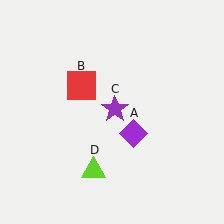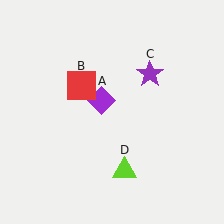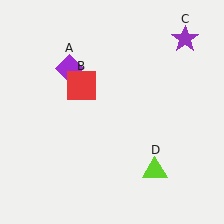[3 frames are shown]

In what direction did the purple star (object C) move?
The purple star (object C) moved up and to the right.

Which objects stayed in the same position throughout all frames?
Red square (object B) remained stationary.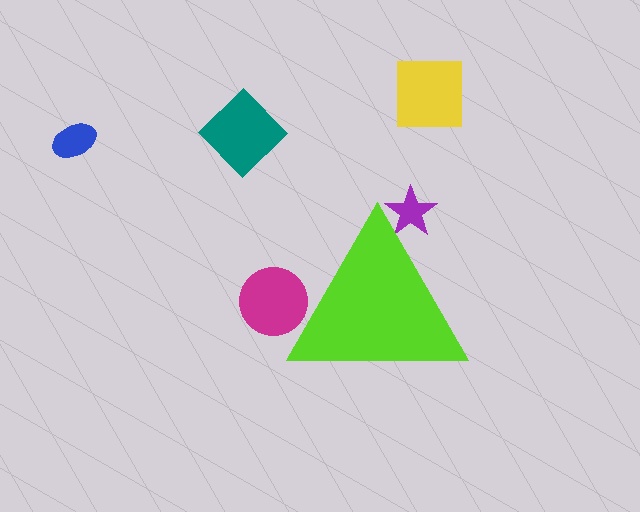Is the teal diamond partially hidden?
No, the teal diamond is fully visible.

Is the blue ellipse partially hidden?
No, the blue ellipse is fully visible.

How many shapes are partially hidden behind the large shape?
2 shapes are partially hidden.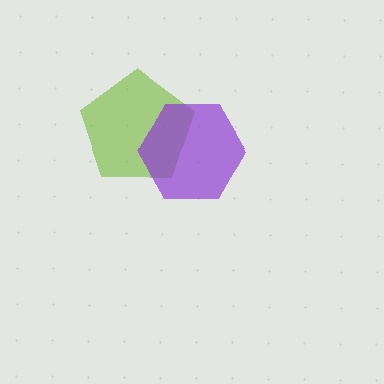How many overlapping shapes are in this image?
There are 2 overlapping shapes in the image.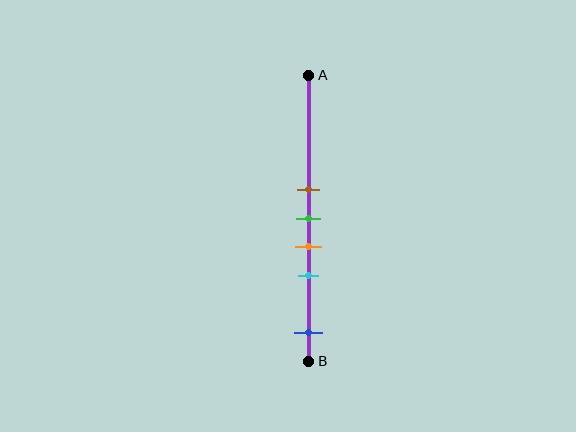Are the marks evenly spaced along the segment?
No, the marks are not evenly spaced.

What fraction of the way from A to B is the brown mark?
The brown mark is approximately 40% (0.4) of the way from A to B.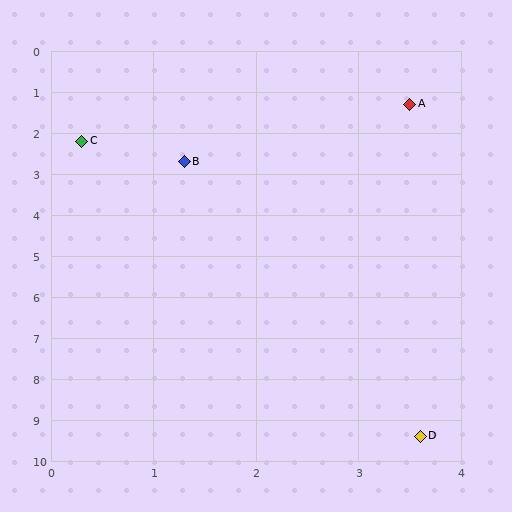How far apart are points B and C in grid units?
Points B and C are about 1.1 grid units apart.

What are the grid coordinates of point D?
Point D is at approximately (3.6, 9.4).